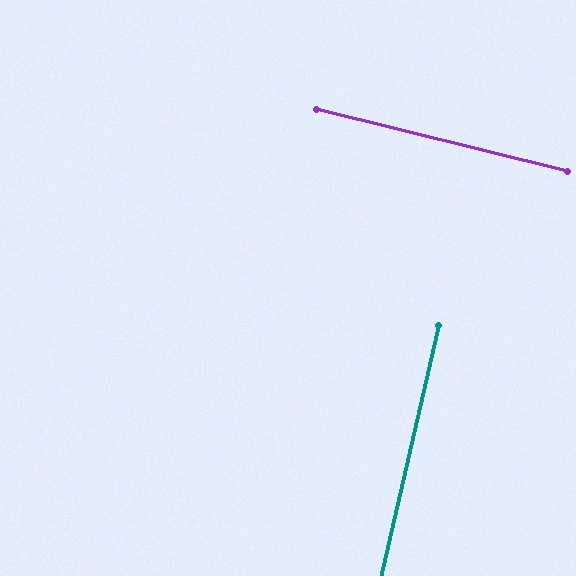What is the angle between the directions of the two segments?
Approximately 89 degrees.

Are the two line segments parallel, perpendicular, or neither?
Perpendicular — they meet at approximately 89°.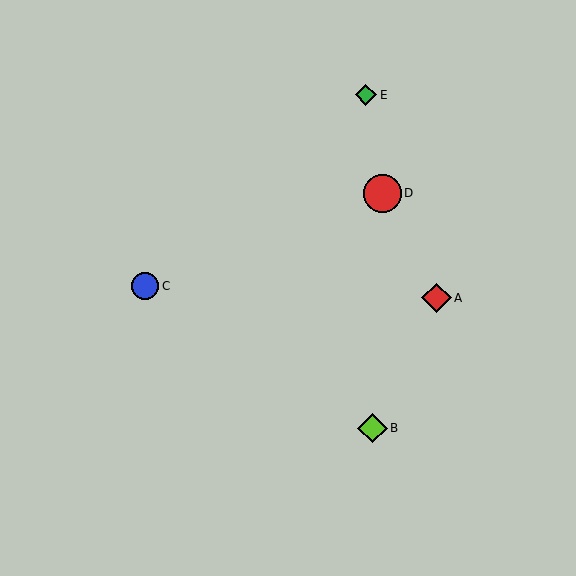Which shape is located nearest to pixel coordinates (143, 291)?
The blue circle (labeled C) at (145, 286) is nearest to that location.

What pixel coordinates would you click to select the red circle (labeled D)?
Click at (382, 193) to select the red circle D.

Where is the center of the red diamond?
The center of the red diamond is at (436, 298).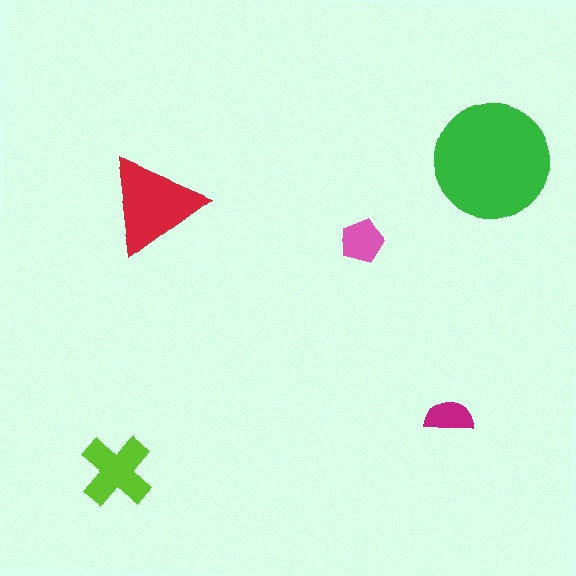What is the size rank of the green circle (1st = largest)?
1st.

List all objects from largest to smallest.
The green circle, the red triangle, the lime cross, the pink pentagon, the magenta semicircle.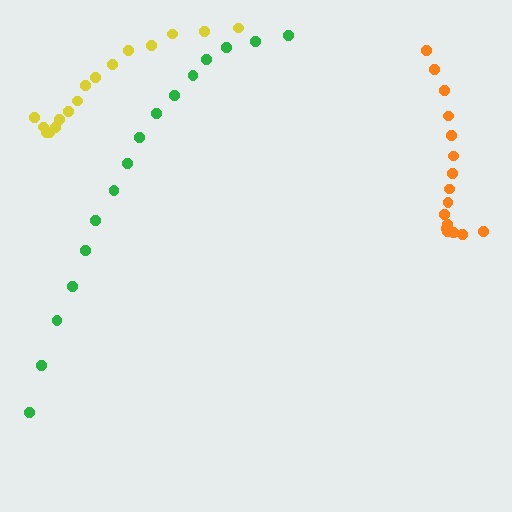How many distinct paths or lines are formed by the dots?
There are 3 distinct paths.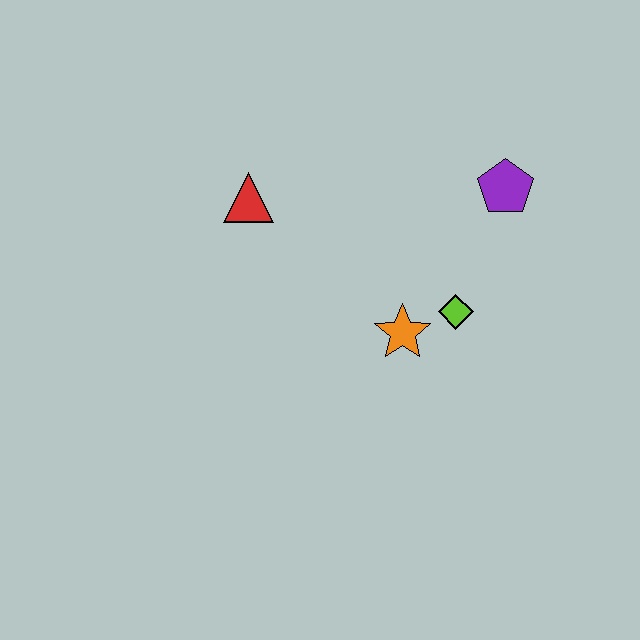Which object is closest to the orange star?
The lime diamond is closest to the orange star.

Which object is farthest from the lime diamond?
The red triangle is farthest from the lime diamond.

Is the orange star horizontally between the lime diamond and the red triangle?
Yes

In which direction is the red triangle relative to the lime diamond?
The red triangle is to the left of the lime diamond.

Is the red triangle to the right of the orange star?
No